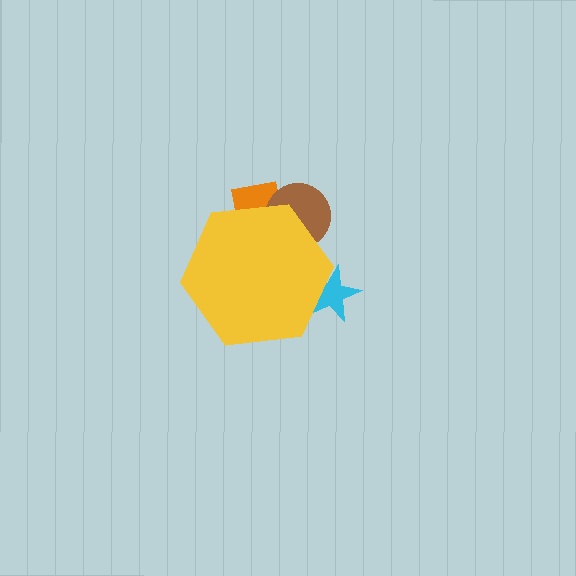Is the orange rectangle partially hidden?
Yes, the orange rectangle is partially hidden behind the yellow hexagon.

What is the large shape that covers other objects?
A yellow hexagon.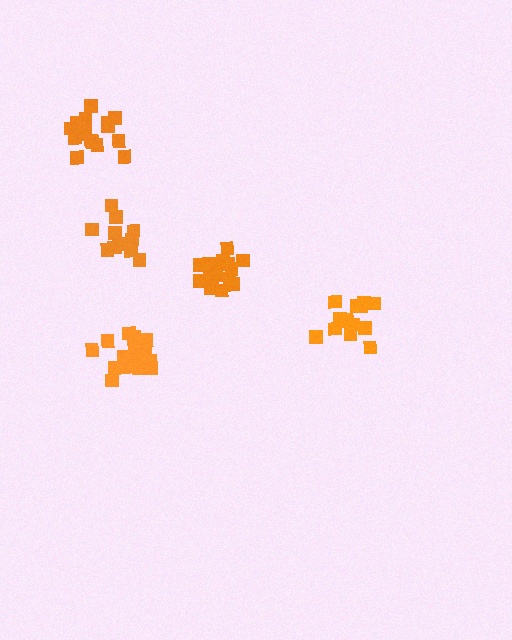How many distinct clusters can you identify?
There are 5 distinct clusters.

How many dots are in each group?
Group 1: 17 dots, Group 2: 17 dots, Group 3: 11 dots, Group 4: 16 dots, Group 5: 15 dots (76 total).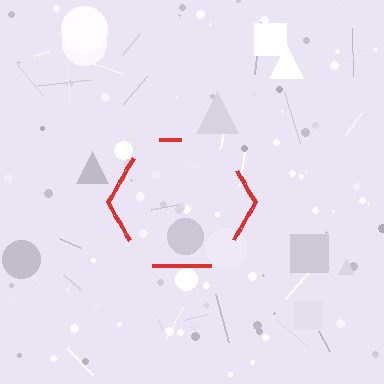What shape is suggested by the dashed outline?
The dashed outline suggests a hexagon.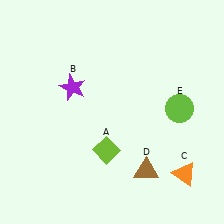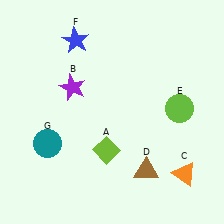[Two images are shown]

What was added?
A blue star (F), a teal circle (G) were added in Image 2.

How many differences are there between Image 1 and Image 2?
There are 2 differences between the two images.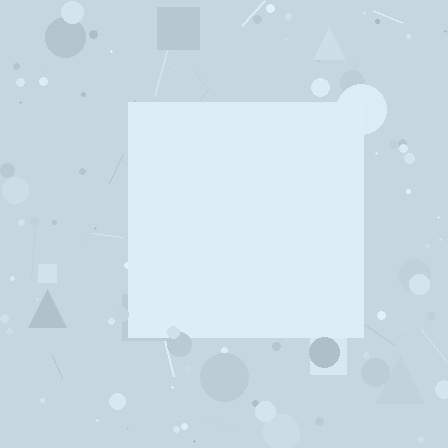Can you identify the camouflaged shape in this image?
The camouflaged shape is a square.